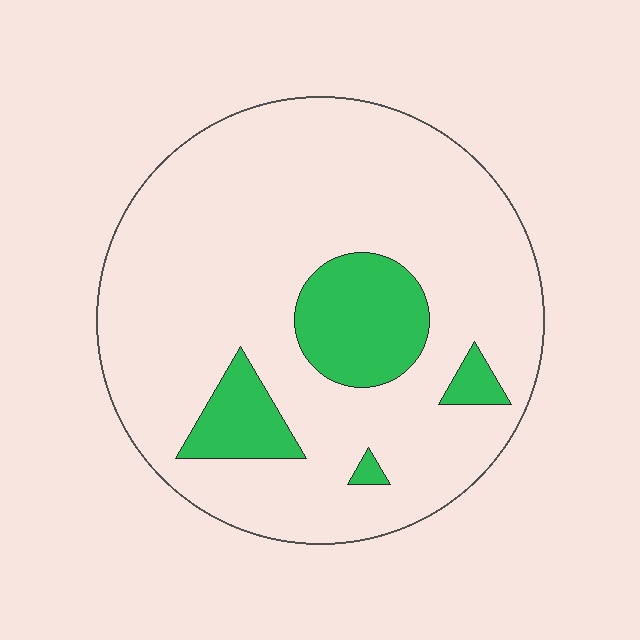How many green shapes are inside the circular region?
4.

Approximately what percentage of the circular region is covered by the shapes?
Approximately 15%.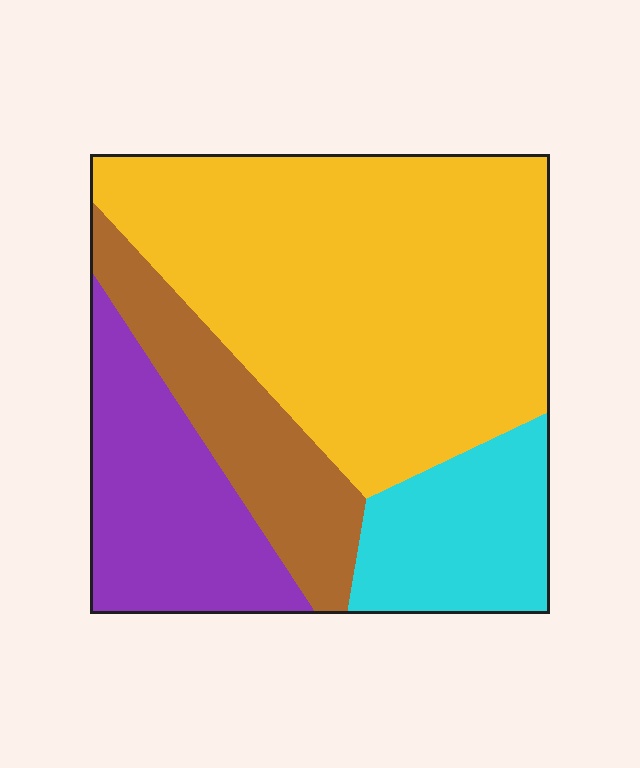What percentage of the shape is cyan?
Cyan covers 14% of the shape.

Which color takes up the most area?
Yellow, at roughly 50%.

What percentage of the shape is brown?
Brown covers around 15% of the shape.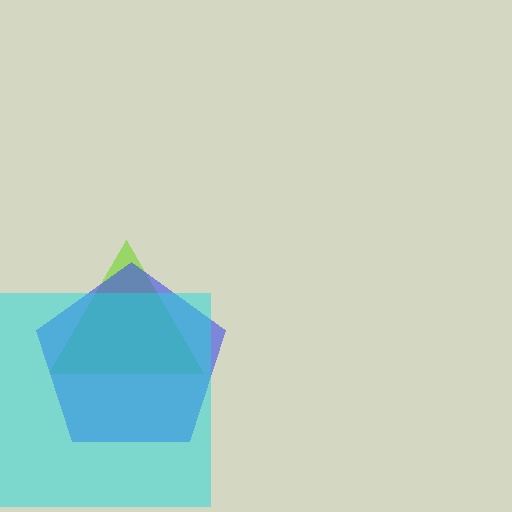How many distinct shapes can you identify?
There are 3 distinct shapes: a lime triangle, a blue pentagon, a cyan square.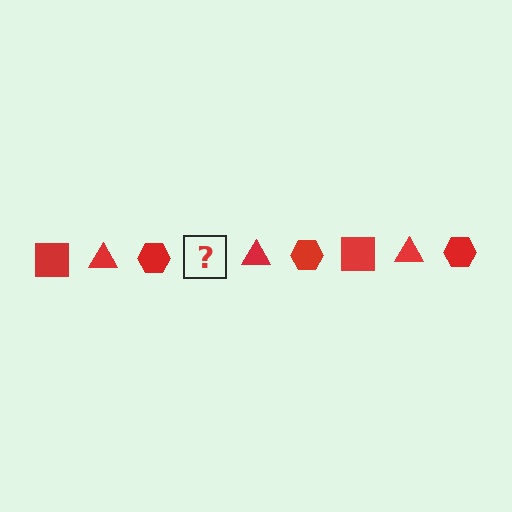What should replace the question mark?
The question mark should be replaced with a red square.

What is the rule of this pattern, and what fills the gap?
The rule is that the pattern cycles through square, triangle, hexagon shapes in red. The gap should be filled with a red square.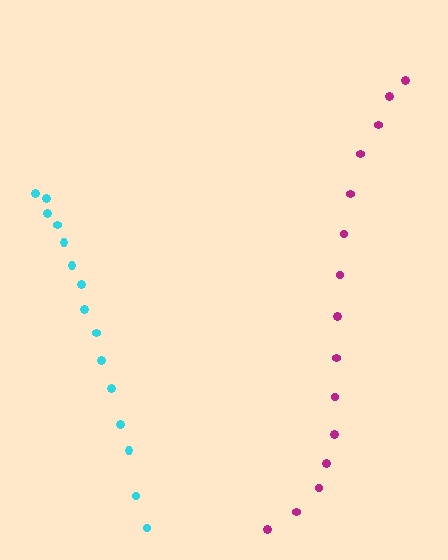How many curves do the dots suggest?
There are 2 distinct paths.